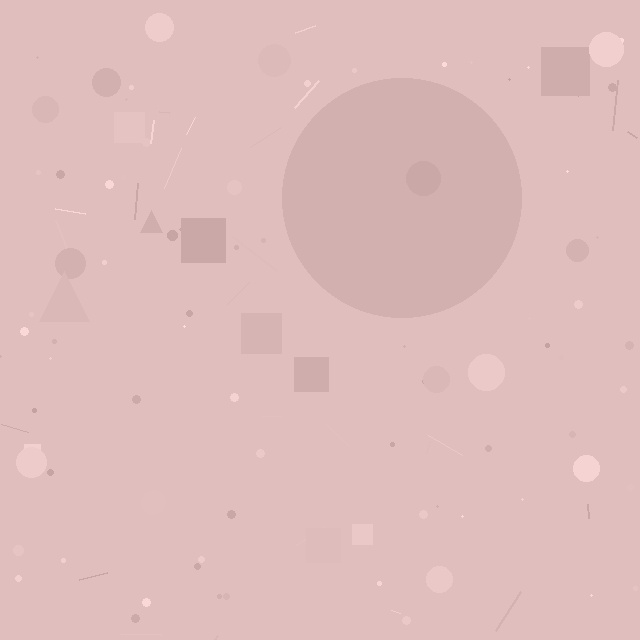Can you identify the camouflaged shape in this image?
The camouflaged shape is a circle.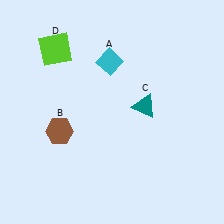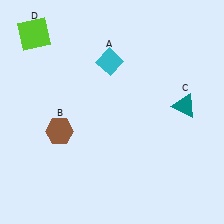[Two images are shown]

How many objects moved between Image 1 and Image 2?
2 objects moved between the two images.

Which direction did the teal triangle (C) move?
The teal triangle (C) moved right.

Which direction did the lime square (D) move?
The lime square (D) moved left.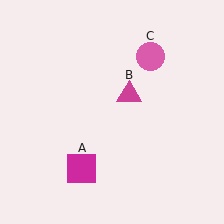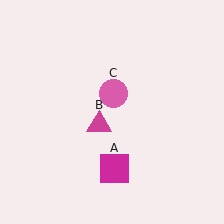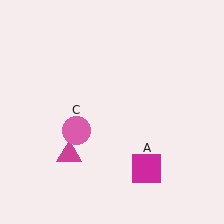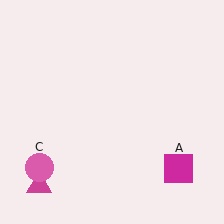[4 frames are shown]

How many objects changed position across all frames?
3 objects changed position: magenta square (object A), magenta triangle (object B), pink circle (object C).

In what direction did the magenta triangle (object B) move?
The magenta triangle (object B) moved down and to the left.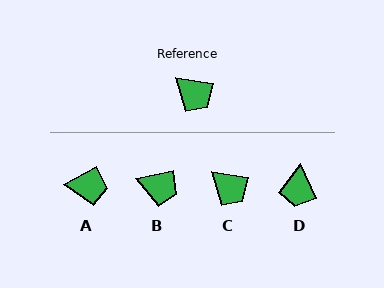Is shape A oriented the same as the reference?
No, it is off by about 39 degrees.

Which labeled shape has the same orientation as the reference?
C.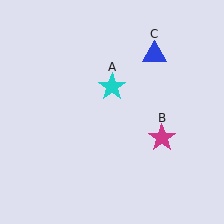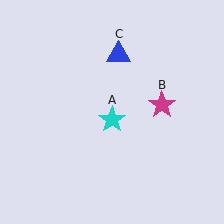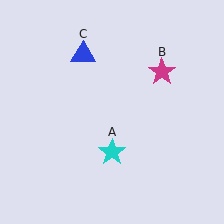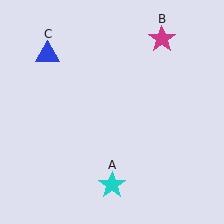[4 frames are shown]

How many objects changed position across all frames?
3 objects changed position: cyan star (object A), magenta star (object B), blue triangle (object C).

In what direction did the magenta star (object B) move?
The magenta star (object B) moved up.